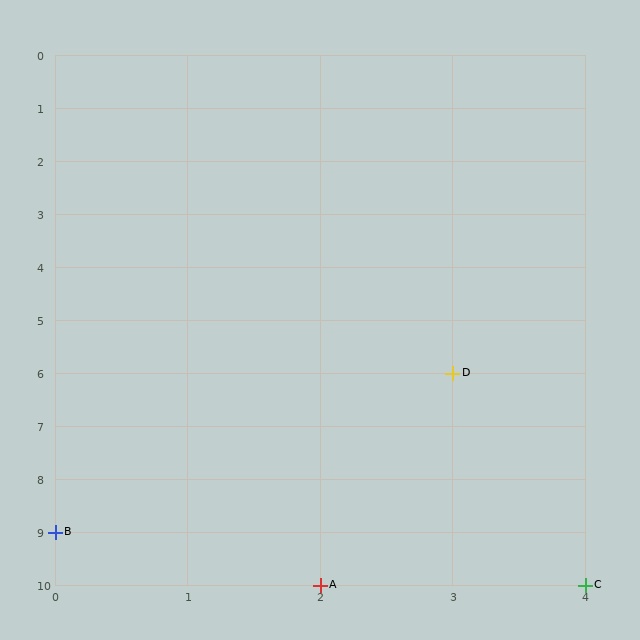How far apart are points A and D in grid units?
Points A and D are 1 column and 4 rows apart (about 4.1 grid units diagonally).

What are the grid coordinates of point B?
Point B is at grid coordinates (0, 9).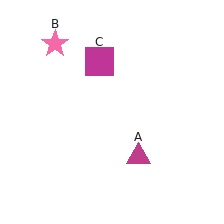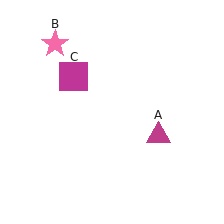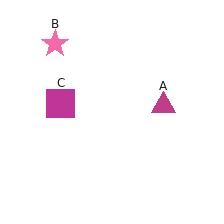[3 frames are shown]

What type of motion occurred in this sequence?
The magenta triangle (object A), magenta square (object C) rotated counterclockwise around the center of the scene.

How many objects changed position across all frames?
2 objects changed position: magenta triangle (object A), magenta square (object C).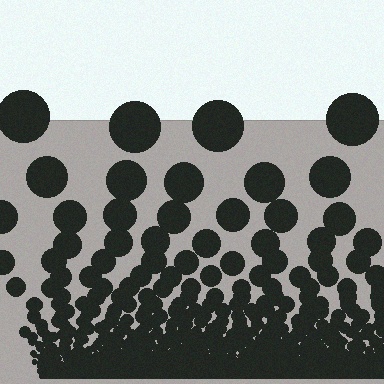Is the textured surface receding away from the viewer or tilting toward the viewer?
The surface appears to tilt toward the viewer. Texture elements get larger and sparser toward the top.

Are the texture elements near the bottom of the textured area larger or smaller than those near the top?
Smaller. The gradient is inverted — elements near the bottom are smaller and denser.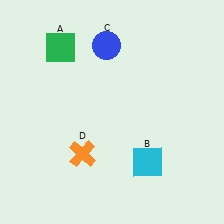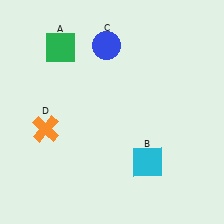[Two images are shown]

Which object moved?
The orange cross (D) moved left.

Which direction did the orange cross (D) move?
The orange cross (D) moved left.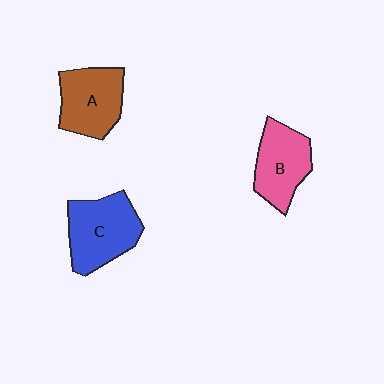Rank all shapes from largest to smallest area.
From largest to smallest: C (blue), A (brown), B (pink).